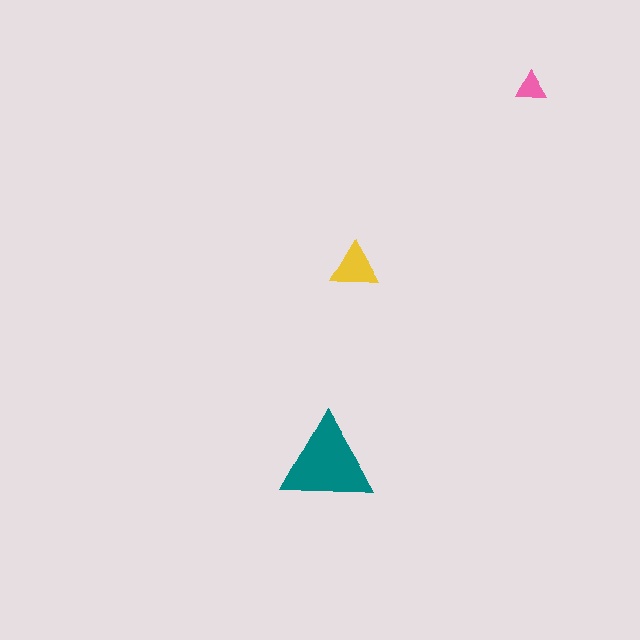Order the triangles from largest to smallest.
the teal one, the yellow one, the pink one.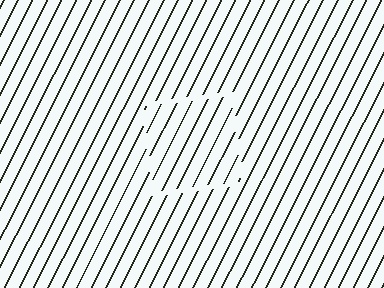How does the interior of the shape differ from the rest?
The interior of the shape contains the same grating, shifted by half a period — the contour is defined by the phase discontinuity where line-ends from the inner and outer gratings abut.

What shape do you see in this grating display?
An illusory square. The interior of the shape contains the same grating, shifted by half a period — the contour is defined by the phase discontinuity where line-ends from the inner and outer gratings abut.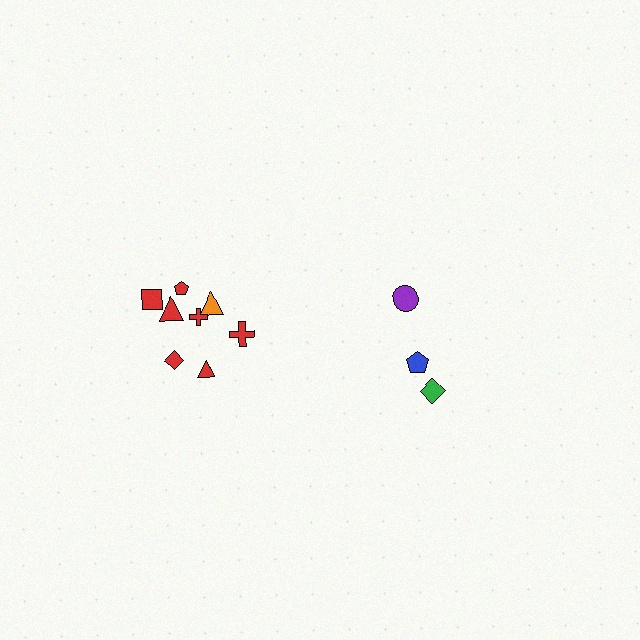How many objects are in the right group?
There are 3 objects.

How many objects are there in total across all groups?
There are 11 objects.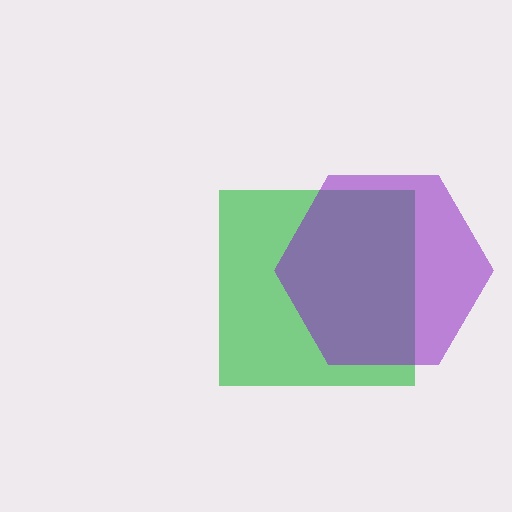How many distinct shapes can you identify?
There are 2 distinct shapes: a green square, a purple hexagon.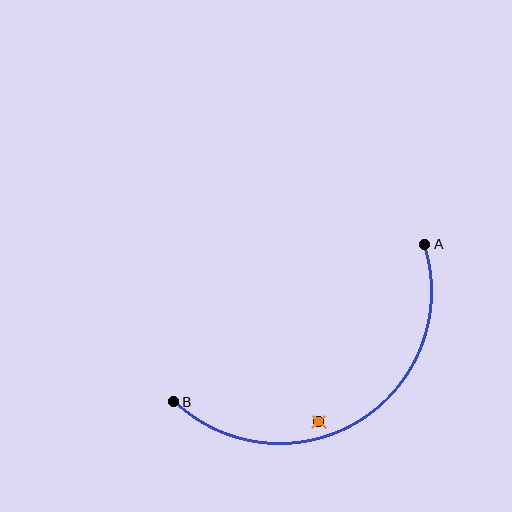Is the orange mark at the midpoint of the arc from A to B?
No — the orange mark does not lie on the arc at all. It sits slightly inside the curve.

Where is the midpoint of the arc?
The arc midpoint is the point on the curve farthest from the straight line joining A and B. It sits below that line.